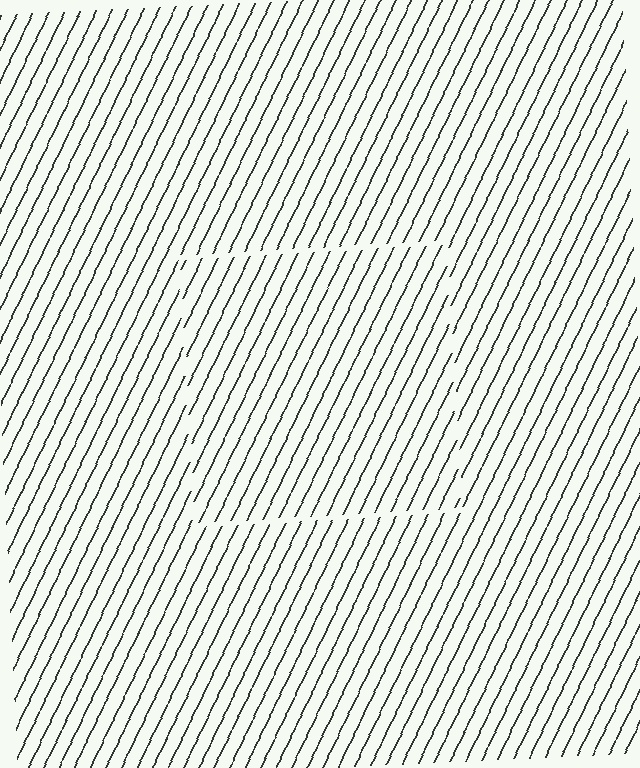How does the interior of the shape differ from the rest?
The interior of the shape contains the same grating, shifted by half a period — the contour is defined by the phase discontinuity where line-ends from the inner and outer gratings abut.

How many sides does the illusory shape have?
4 sides — the line-ends trace a square.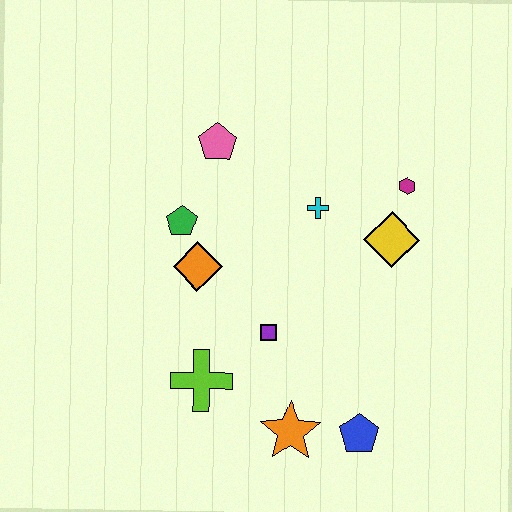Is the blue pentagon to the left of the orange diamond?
No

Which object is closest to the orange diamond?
The green pentagon is closest to the orange diamond.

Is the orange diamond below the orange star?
No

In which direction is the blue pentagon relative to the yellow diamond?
The blue pentagon is below the yellow diamond.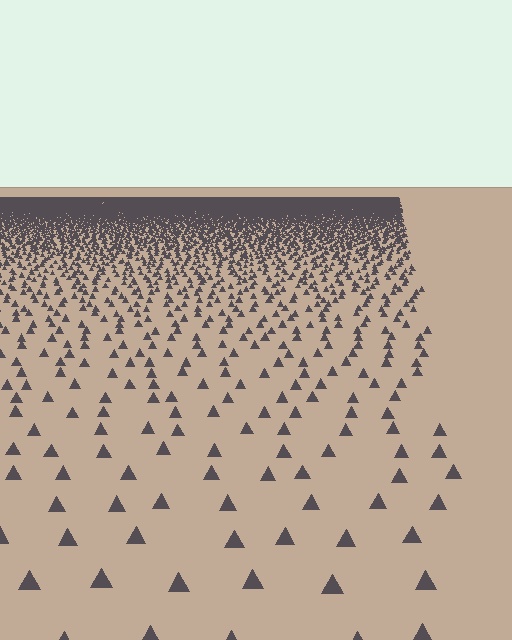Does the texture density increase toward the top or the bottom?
Density increases toward the top.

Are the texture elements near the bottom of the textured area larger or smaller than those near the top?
Larger. Near the bottom, elements are closer to the viewer and appear at a bigger on-screen size.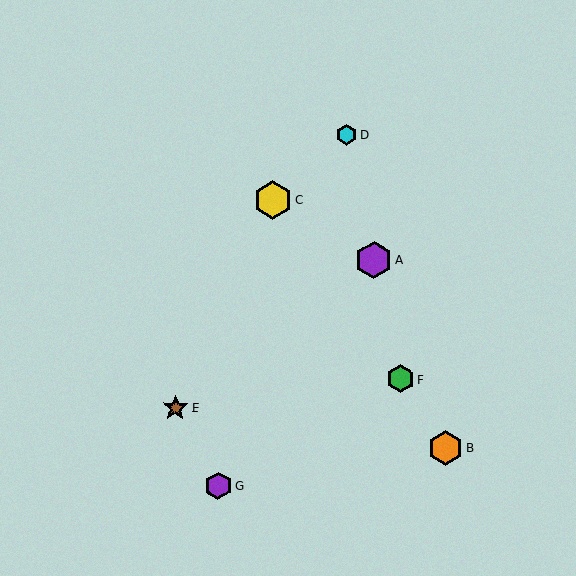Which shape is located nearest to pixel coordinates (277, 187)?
The yellow hexagon (labeled C) at (273, 200) is nearest to that location.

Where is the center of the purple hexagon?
The center of the purple hexagon is at (374, 260).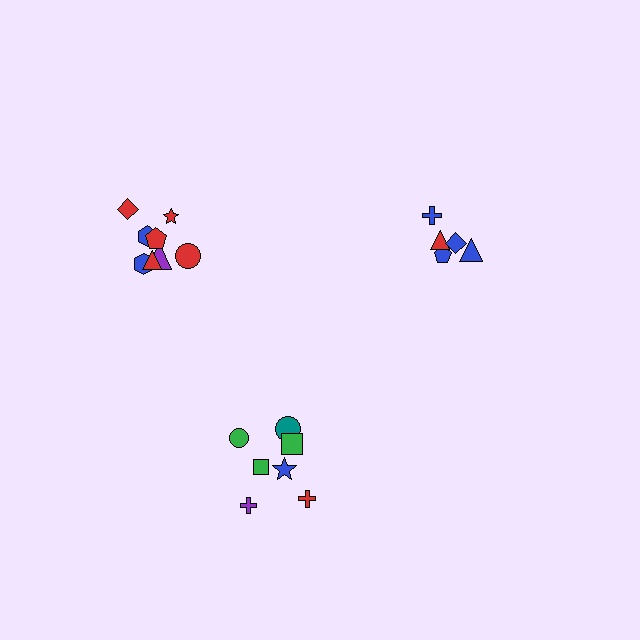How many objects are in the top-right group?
There are 5 objects.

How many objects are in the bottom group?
There are 7 objects.